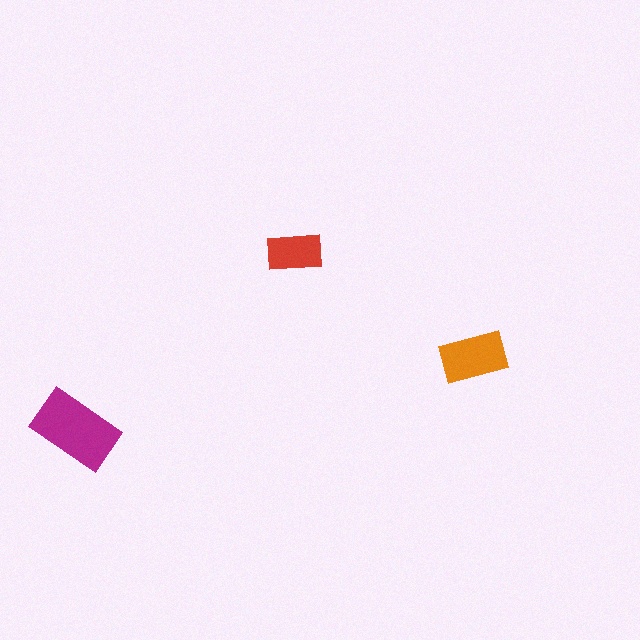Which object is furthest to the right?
The orange rectangle is rightmost.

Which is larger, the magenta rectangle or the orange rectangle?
The magenta one.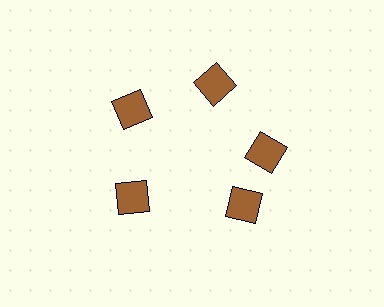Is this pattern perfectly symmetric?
No. The 5 brown squares are arranged in a ring, but one element near the 5 o'clock position is rotated out of alignment along the ring, breaking the 5-fold rotational symmetry.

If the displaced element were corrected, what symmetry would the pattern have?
It would have 5-fold rotational symmetry — the pattern would map onto itself every 72 degrees.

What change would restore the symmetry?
The symmetry would be restored by rotating it back into even spacing with its neighbors so that all 5 squares sit at equal angles and equal distance from the center.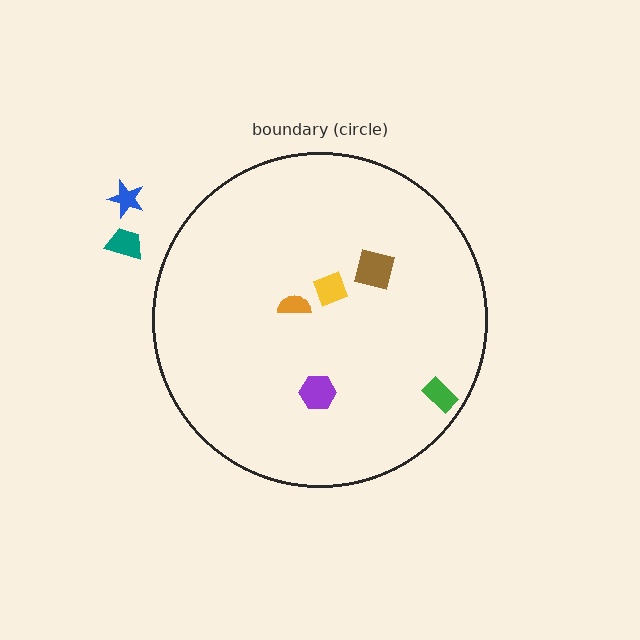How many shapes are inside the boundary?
5 inside, 2 outside.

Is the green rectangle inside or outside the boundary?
Inside.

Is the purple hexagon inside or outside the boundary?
Inside.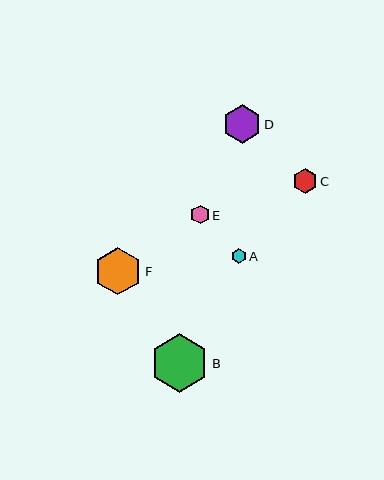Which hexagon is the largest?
Hexagon B is the largest with a size of approximately 59 pixels.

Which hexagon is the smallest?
Hexagon A is the smallest with a size of approximately 15 pixels.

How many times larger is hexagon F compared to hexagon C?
Hexagon F is approximately 1.9 times the size of hexagon C.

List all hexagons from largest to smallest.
From largest to smallest: B, F, D, C, E, A.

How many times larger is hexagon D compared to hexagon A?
Hexagon D is approximately 2.5 times the size of hexagon A.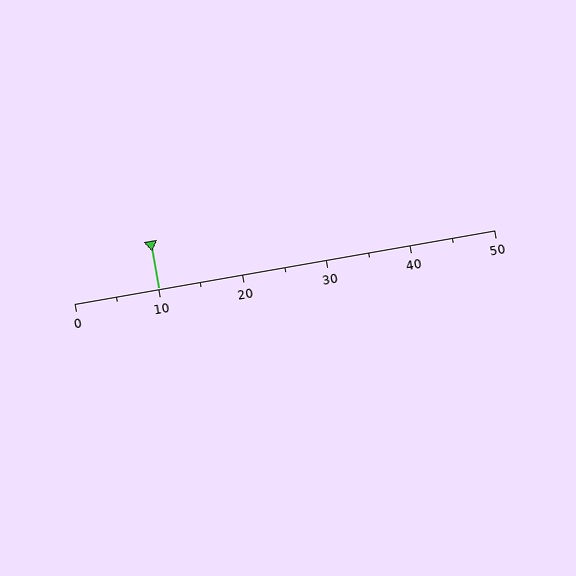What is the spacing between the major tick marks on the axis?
The major ticks are spaced 10 apart.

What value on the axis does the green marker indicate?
The marker indicates approximately 10.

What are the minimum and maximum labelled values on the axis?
The axis runs from 0 to 50.